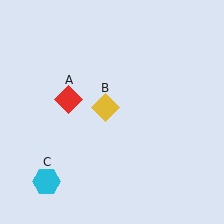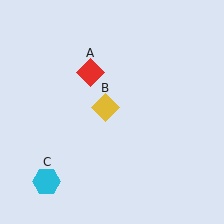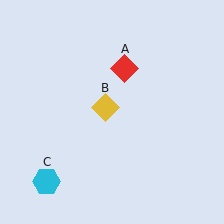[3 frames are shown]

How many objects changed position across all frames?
1 object changed position: red diamond (object A).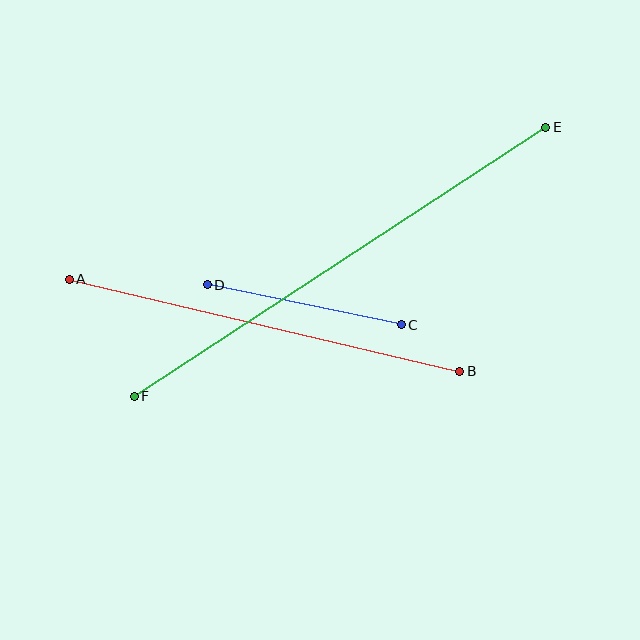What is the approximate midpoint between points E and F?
The midpoint is at approximately (340, 262) pixels.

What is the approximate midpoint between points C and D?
The midpoint is at approximately (304, 305) pixels.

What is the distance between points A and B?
The distance is approximately 401 pixels.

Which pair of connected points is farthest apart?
Points E and F are farthest apart.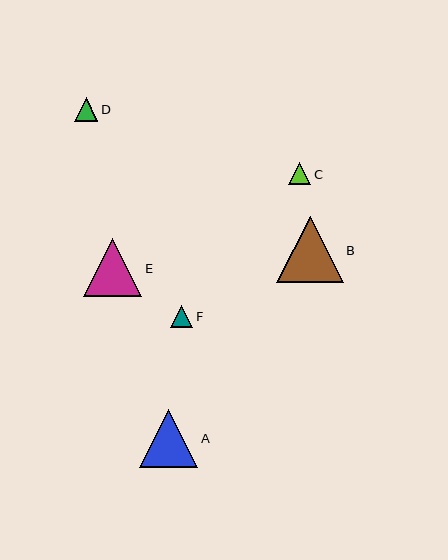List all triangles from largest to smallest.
From largest to smallest: B, A, E, D, C, F.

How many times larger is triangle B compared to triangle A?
Triangle B is approximately 1.1 times the size of triangle A.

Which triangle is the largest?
Triangle B is the largest with a size of approximately 67 pixels.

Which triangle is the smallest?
Triangle F is the smallest with a size of approximately 22 pixels.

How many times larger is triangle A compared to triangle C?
Triangle A is approximately 2.6 times the size of triangle C.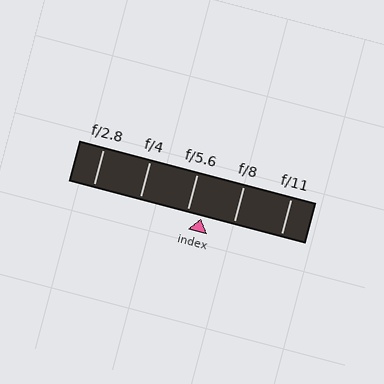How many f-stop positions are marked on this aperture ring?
There are 5 f-stop positions marked.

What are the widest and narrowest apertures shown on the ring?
The widest aperture shown is f/2.8 and the narrowest is f/11.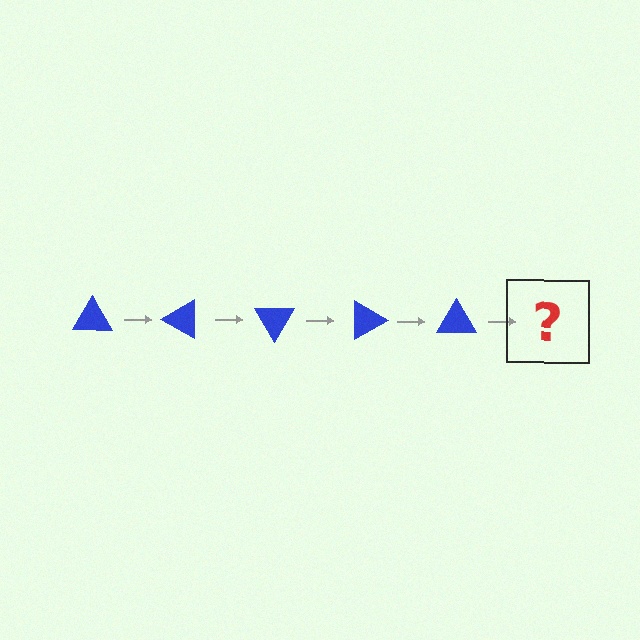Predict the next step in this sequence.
The next step is a blue triangle rotated 150 degrees.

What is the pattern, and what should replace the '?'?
The pattern is that the triangle rotates 30 degrees each step. The '?' should be a blue triangle rotated 150 degrees.